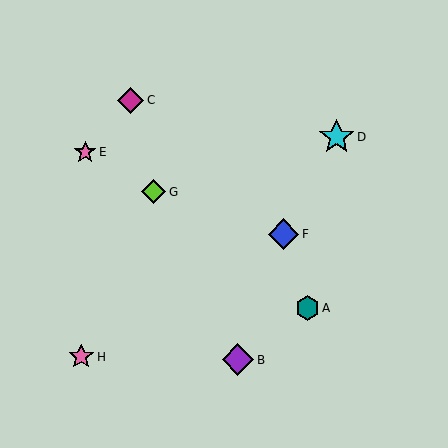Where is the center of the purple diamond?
The center of the purple diamond is at (238, 360).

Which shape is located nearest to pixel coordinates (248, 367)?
The purple diamond (labeled B) at (238, 360) is nearest to that location.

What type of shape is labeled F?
Shape F is a blue diamond.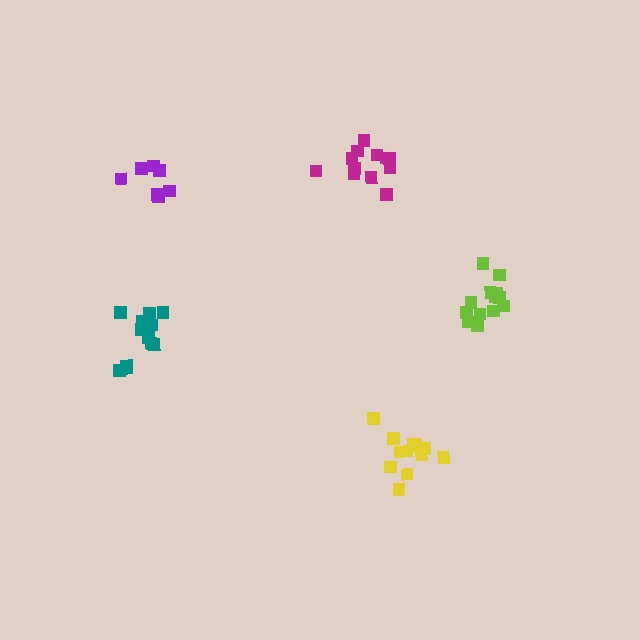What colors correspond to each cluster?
The clusters are colored: yellow, teal, lime, purple, magenta.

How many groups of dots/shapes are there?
There are 5 groups.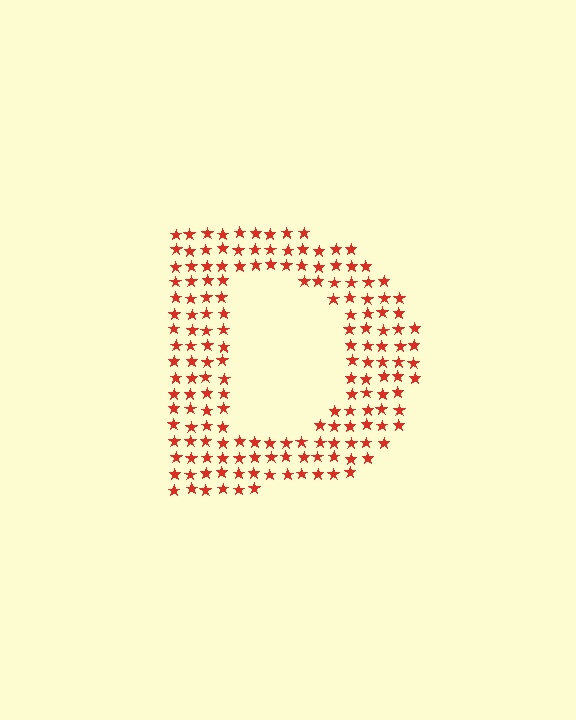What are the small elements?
The small elements are stars.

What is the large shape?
The large shape is the letter D.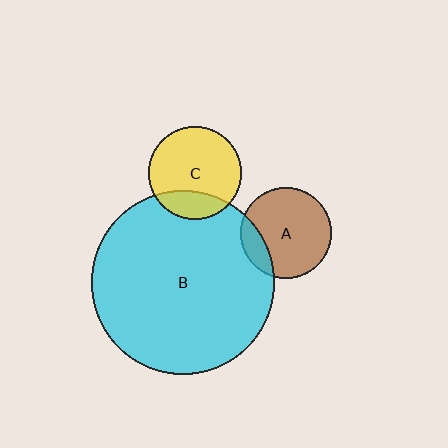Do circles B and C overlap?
Yes.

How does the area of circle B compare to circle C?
Approximately 3.9 times.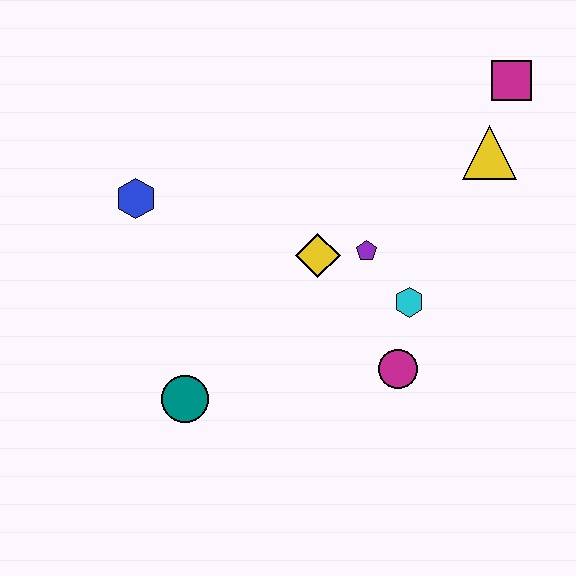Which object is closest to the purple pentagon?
The yellow diamond is closest to the purple pentagon.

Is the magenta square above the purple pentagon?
Yes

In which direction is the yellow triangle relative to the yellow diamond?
The yellow triangle is to the right of the yellow diamond.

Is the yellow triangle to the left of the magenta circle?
No